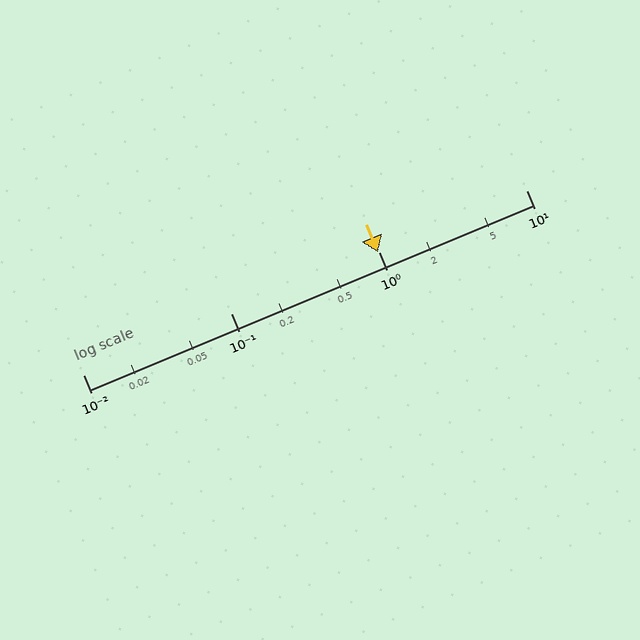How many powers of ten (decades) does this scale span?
The scale spans 3 decades, from 0.01 to 10.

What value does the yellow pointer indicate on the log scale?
The pointer indicates approximately 0.99.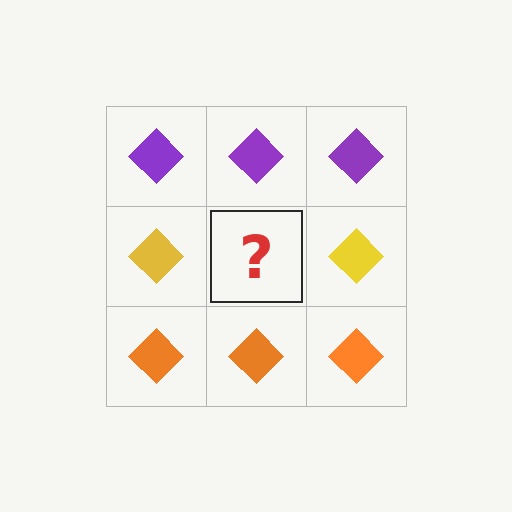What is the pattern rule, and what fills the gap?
The rule is that each row has a consistent color. The gap should be filled with a yellow diamond.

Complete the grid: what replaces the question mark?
The question mark should be replaced with a yellow diamond.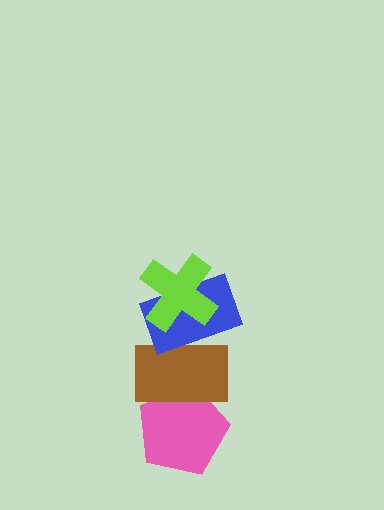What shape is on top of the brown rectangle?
The blue rectangle is on top of the brown rectangle.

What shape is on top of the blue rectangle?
The lime cross is on top of the blue rectangle.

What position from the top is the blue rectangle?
The blue rectangle is 2nd from the top.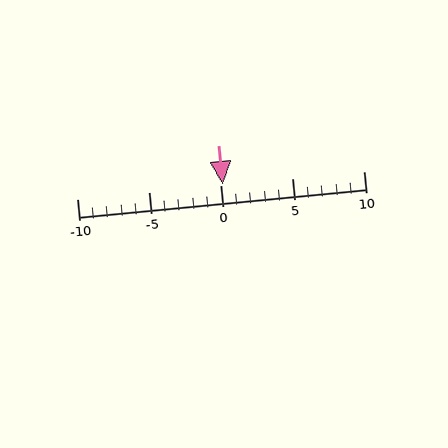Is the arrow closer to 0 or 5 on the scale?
The arrow is closer to 0.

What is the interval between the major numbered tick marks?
The major tick marks are spaced 5 units apart.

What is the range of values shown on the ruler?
The ruler shows values from -10 to 10.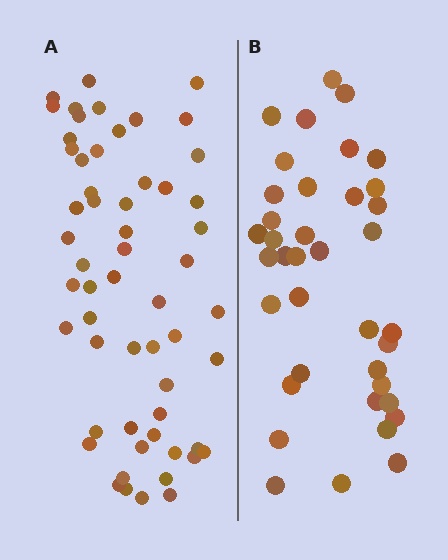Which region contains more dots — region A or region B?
Region A (the left region) has more dots.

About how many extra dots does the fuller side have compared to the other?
Region A has approximately 20 more dots than region B.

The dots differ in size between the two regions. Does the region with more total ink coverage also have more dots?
No. Region B has more total ink coverage because its dots are larger, but region A actually contains more individual dots. Total area can be misleading — the number of items is what matters here.